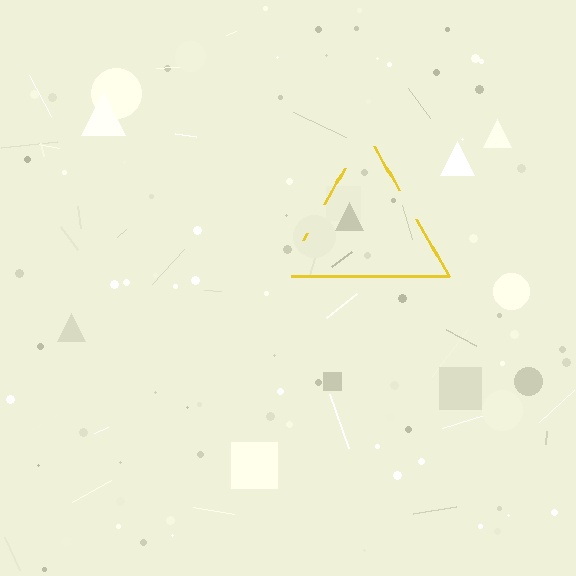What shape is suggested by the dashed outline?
The dashed outline suggests a triangle.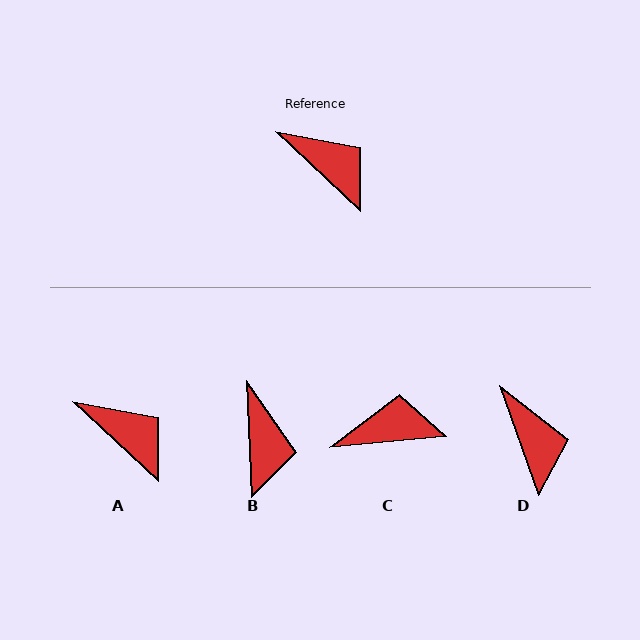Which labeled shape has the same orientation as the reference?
A.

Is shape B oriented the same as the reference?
No, it is off by about 44 degrees.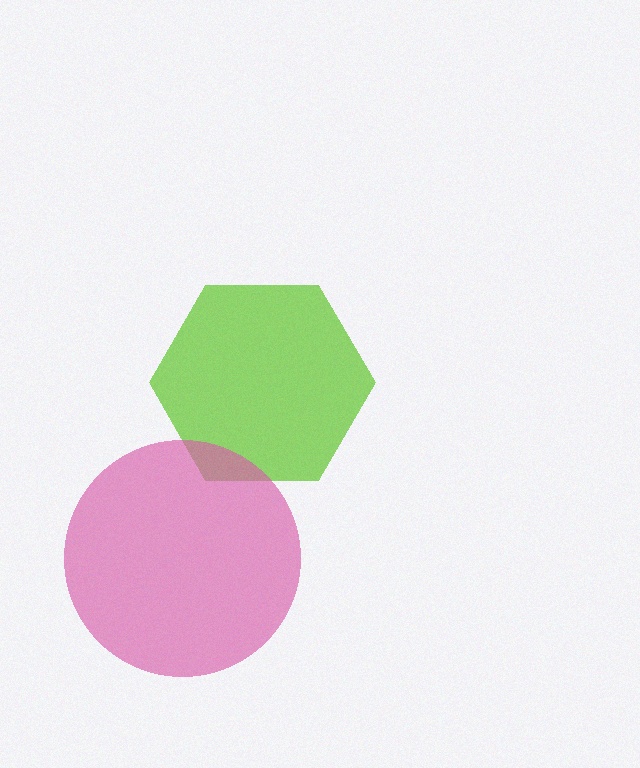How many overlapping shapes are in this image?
There are 2 overlapping shapes in the image.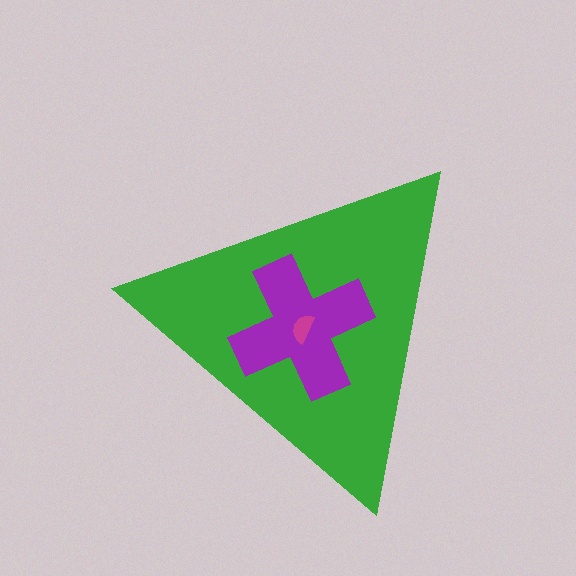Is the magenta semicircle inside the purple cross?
Yes.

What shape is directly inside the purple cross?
The magenta semicircle.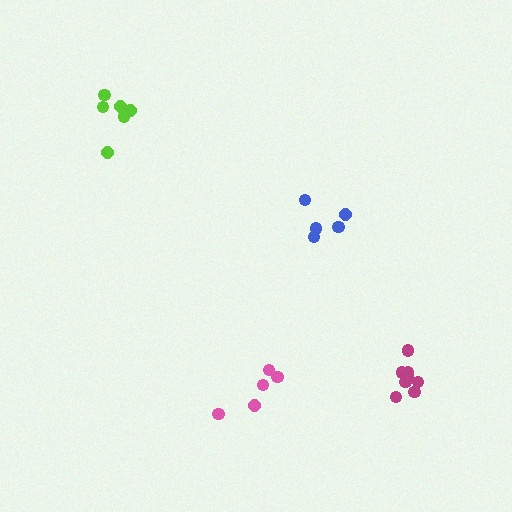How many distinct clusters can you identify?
There are 4 distinct clusters.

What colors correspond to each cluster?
The clusters are colored: blue, magenta, lime, pink.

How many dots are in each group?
Group 1: 5 dots, Group 2: 8 dots, Group 3: 6 dots, Group 4: 5 dots (24 total).